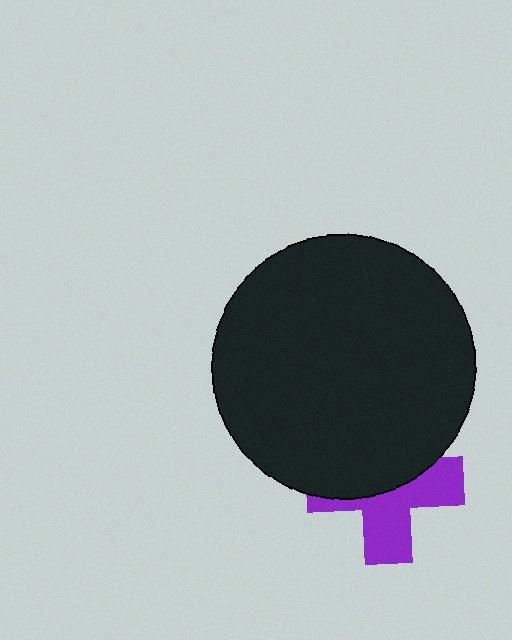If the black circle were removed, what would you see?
You would see the complete purple cross.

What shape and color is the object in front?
The object in front is a black circle.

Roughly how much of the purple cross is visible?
About half of it is visible (roughly 49%).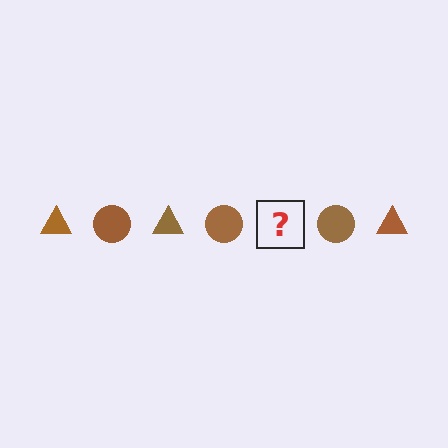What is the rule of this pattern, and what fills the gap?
The rule is that the pattern cycles through triangle, circle shapes in brown. The gap should be filled with a brown triangle.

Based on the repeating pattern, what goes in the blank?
The blank should be a brown triangle.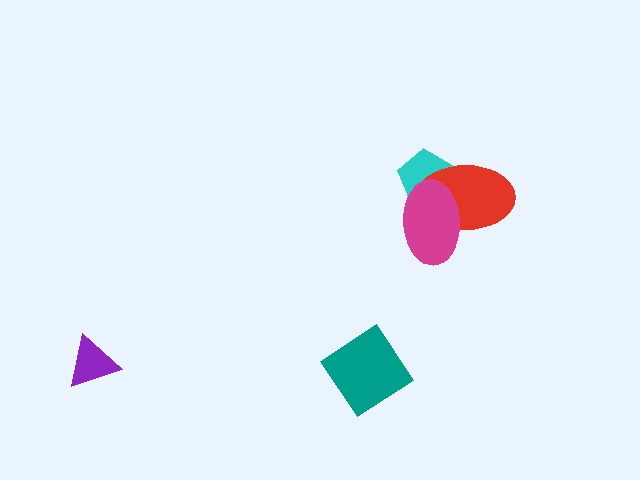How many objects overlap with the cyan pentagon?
2 objects overlap with the cyan pentagon.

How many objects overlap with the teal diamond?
0 objects overlap with the teal diamond.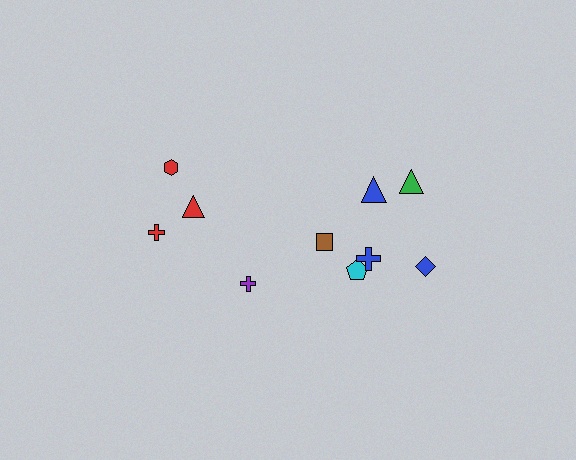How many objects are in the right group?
There are 6 objects.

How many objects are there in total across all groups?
There are 10 objects.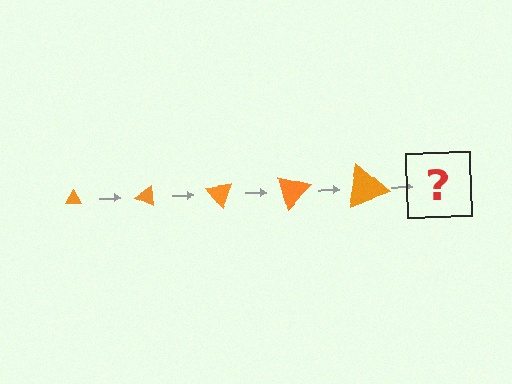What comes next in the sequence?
The next element should be a triangle, larger than the previous one and rotated 125 degrees from the start.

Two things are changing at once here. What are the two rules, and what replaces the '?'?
The two rules are that the triangle grows larger each step and it rotates 25 degrees each step. The '?' should be a triangle, larger than the previous one and rotated 125 degrees from the start.